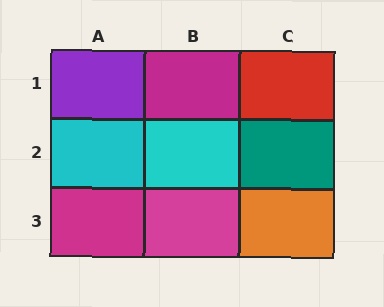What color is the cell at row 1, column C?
Red.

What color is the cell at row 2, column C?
Teal.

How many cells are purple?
1 cell is purple.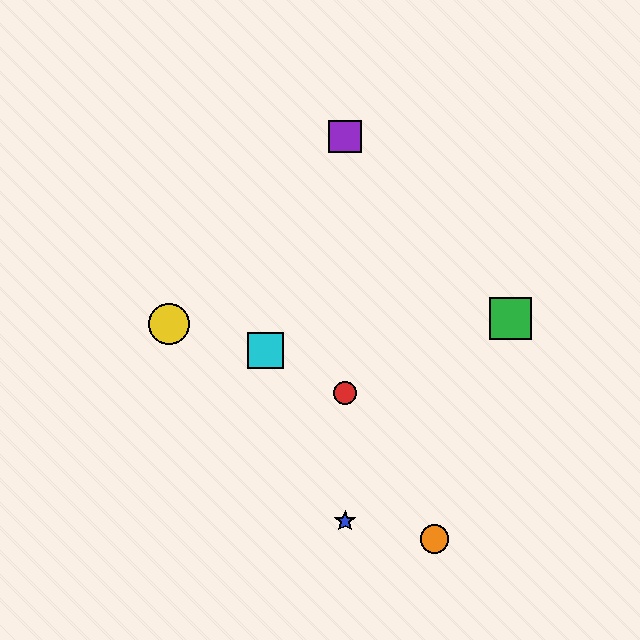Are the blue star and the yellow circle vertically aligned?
No, the blue star is at x≈345 and the yellow circle is at x≈169.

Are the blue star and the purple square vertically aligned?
Yes, both are at x≈345.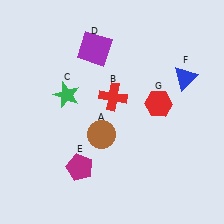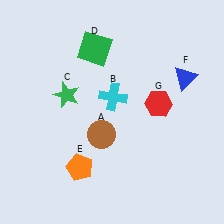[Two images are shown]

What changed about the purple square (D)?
In Image 1, D is purple. In Image 2, it changed to green.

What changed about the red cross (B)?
In Image 1, B is red. In Image 2, it changed to cyan.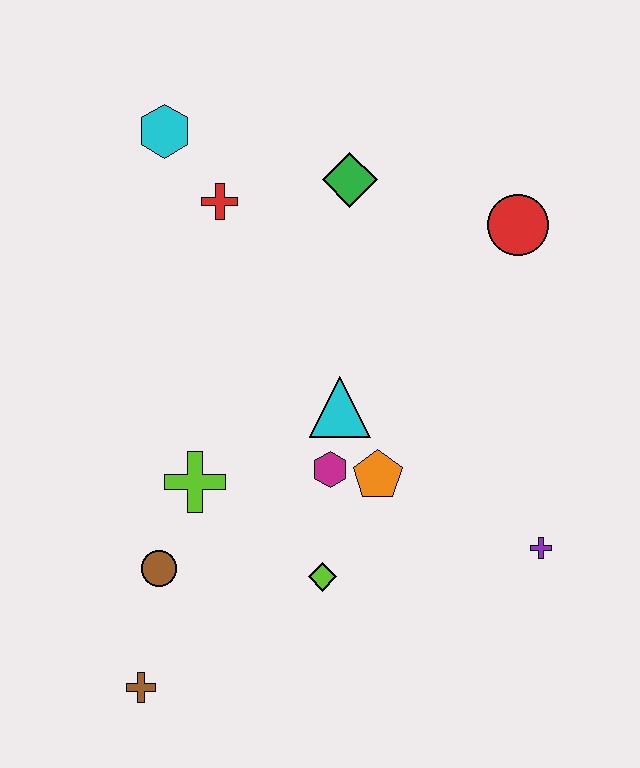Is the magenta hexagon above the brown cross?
Yes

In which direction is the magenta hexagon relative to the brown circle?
The magenta hexagon is to the right of the brown circle.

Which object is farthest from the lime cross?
The red circle is farthest from the lime cross.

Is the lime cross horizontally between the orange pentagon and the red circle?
No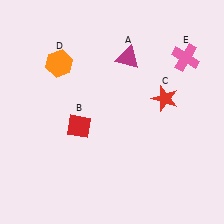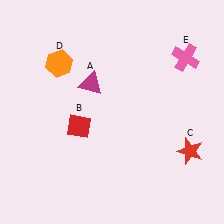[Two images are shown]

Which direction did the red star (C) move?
The red star (C) moved down.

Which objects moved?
The objects that moved are: the magenta triangle (A), the red star (C).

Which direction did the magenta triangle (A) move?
The magenta triangle (A) moved left.